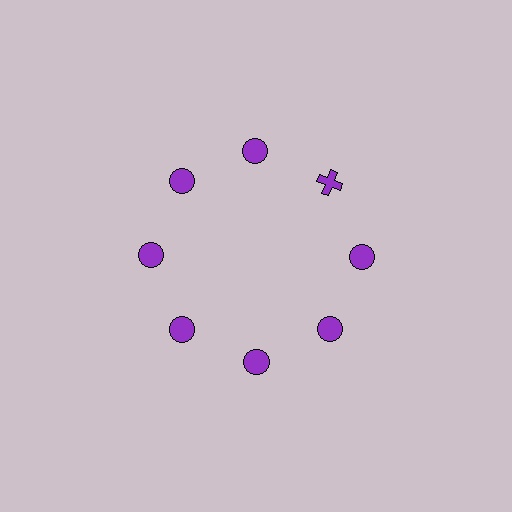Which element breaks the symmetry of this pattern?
The purple cross at roughly the 2 o'clock position breaks the symmetry. All other shapes are purple circles.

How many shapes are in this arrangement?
There are 8 shapes arranged in a ring pattern.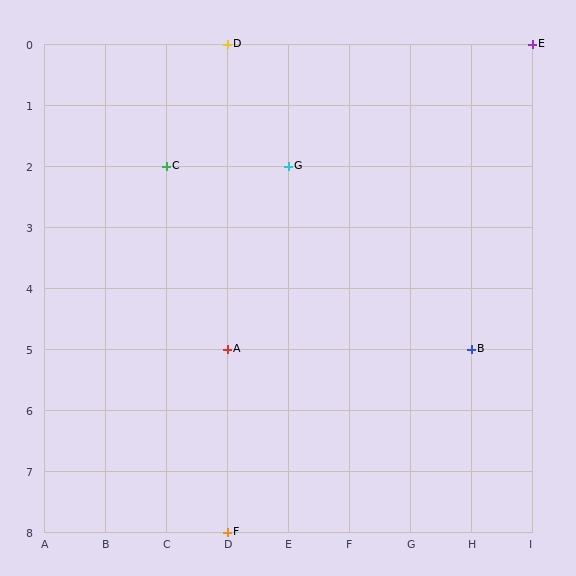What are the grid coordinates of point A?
Point A is at grid coordinates (D, 5).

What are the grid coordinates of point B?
Point B is at grid coordinates (H, 5).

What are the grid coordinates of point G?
Point G is at grid coordinates (E, 2).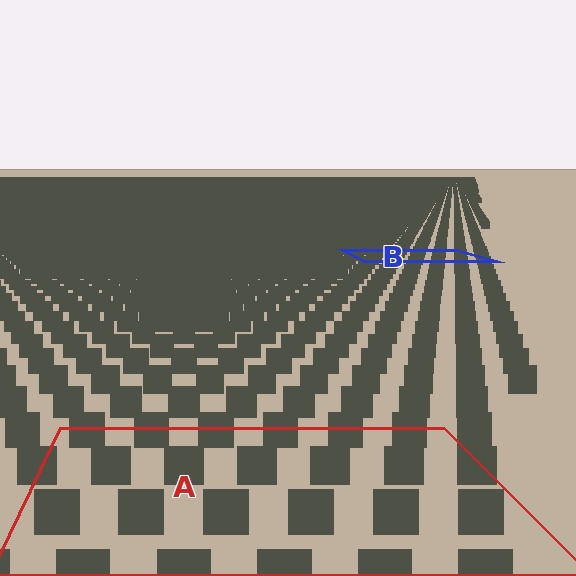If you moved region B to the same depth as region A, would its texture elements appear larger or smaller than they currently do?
They would appear larger. At a closer depth, the same texture elements are projected at a bigger on-screen size.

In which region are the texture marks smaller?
The texture marks are smaller in region B, because it is farther away.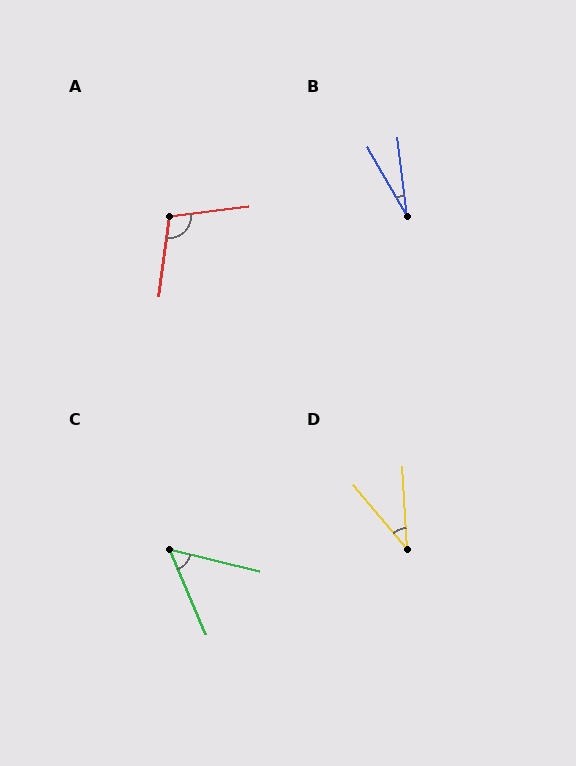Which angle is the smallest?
B, at approximately 23 degrees.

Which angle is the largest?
A, at approximately 105 degrees.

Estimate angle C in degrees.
Approximately 53 degrees.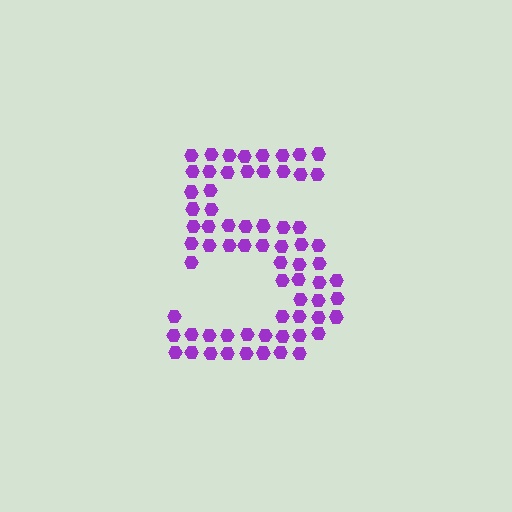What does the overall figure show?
The overall figure shows the digit 5.